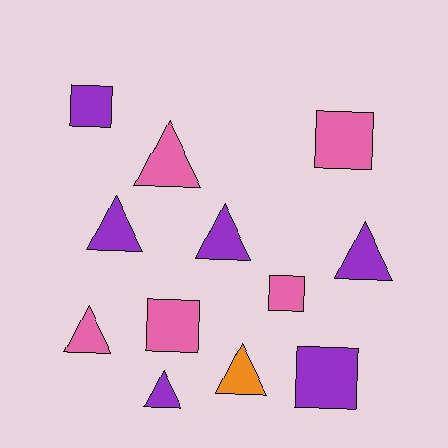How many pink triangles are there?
There are 2 pink triangles.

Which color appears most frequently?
Purple, with 6 objects.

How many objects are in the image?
There are 12 objects.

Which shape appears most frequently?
Triangle, with 7 objects.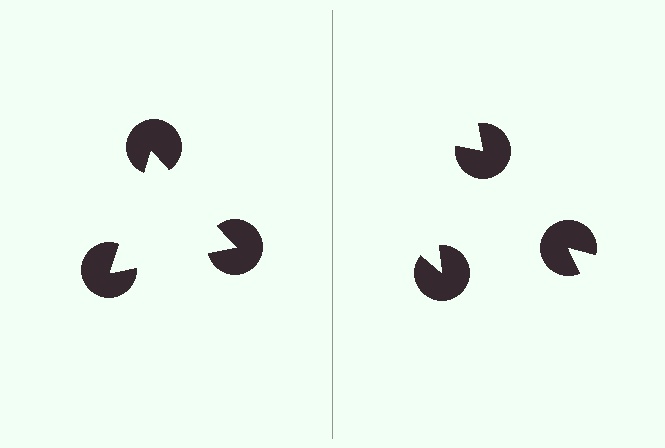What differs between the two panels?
The pac-man discs are positioned identically on both sides; only the wedge orientations differ. On the left they align to a triangle; on the right they are misaligned.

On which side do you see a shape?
An illusory triangle appears on the left side. On the right side the wedge cuts are rotated, so no coherent shape forms.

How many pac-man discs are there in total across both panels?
6 — 3 on each side.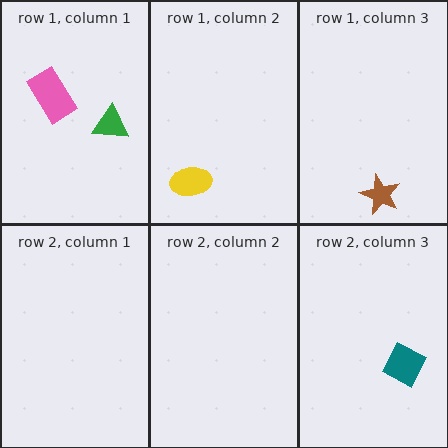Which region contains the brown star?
The row 1, column 3 region.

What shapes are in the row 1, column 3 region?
The brown star.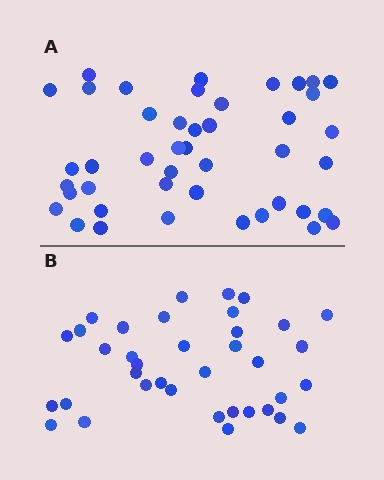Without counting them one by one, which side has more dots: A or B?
Region A (the top region) has more dots.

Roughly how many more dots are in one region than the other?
Region A has roughly 8 or so more dots than region B.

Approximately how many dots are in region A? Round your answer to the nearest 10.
About 40 dots. (The exact count is 44, which rounds to 40.)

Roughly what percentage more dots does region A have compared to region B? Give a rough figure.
About 20% more.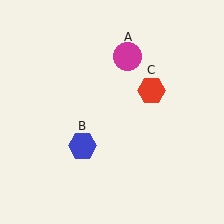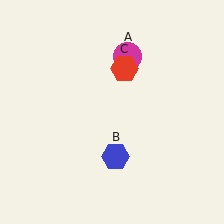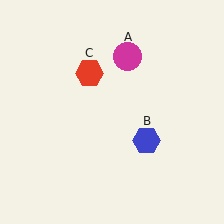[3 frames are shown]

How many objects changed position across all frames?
2 objects changed position: blue hexagon (object B), red hexagon (object C).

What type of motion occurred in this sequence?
The blue hexagon (object B), red hexagon (object C) rotated counterclockwise around the center of the scene.